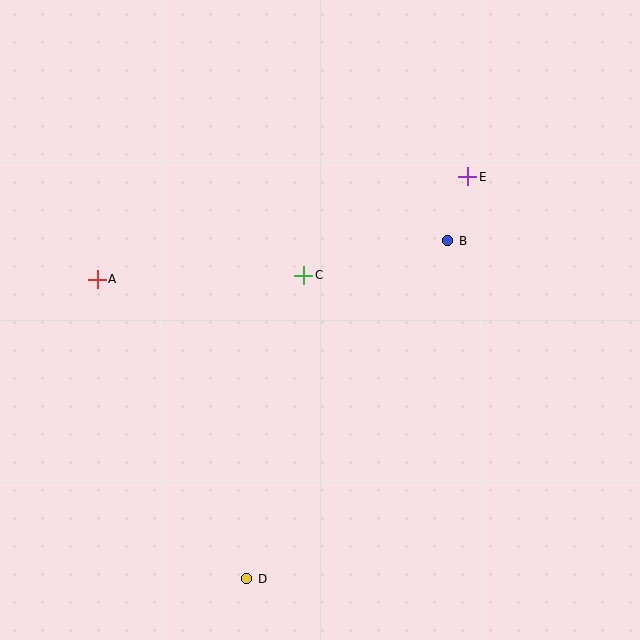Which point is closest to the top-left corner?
Point A is closest to the top-left corner.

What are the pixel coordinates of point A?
Point A is at (97, 279).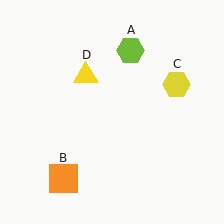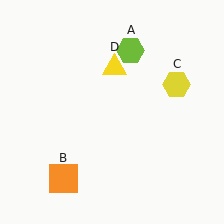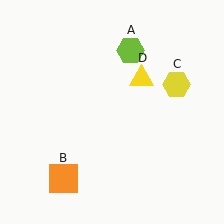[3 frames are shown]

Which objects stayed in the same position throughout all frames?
Lime hexagon (object A) and orange square (object B) and yellow hexagon (object C) remained stationary.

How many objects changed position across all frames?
1 object changed position: yellow triangle (object D).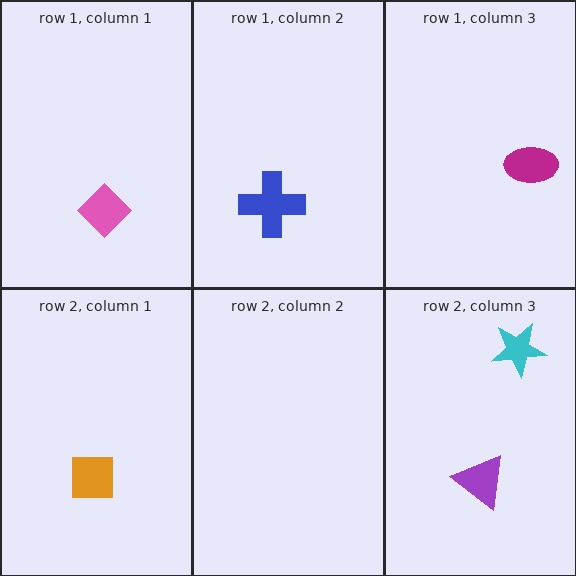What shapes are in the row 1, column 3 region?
The magenta ellipse.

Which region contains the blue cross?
The row 1, column 2 region.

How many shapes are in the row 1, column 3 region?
1.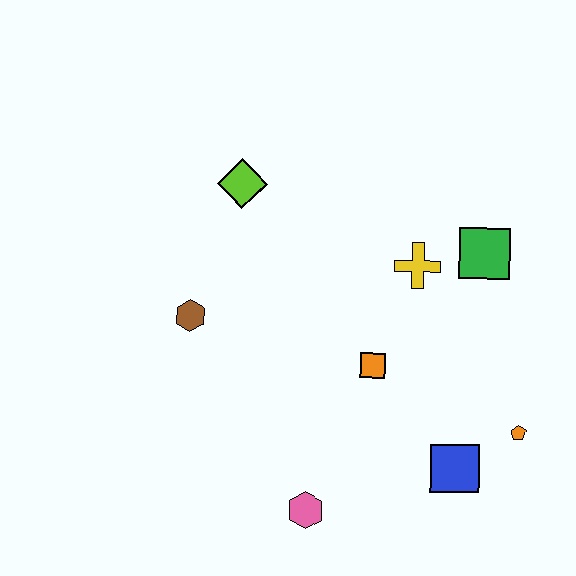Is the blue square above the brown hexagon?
No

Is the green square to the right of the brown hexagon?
Yes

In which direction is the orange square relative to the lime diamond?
The orange square is below the lime diamond.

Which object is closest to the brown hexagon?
The lime diamond is closest to the brown hexagon.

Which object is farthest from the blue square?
The lime diamond is farthest from the blue square.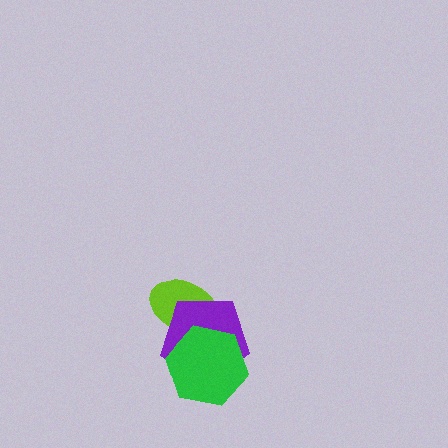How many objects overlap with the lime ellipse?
2 objects overlap with the lime ellipse.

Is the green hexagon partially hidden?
No, no other shape covers it.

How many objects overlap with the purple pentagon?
2 objects overlap with the purple pentagon.